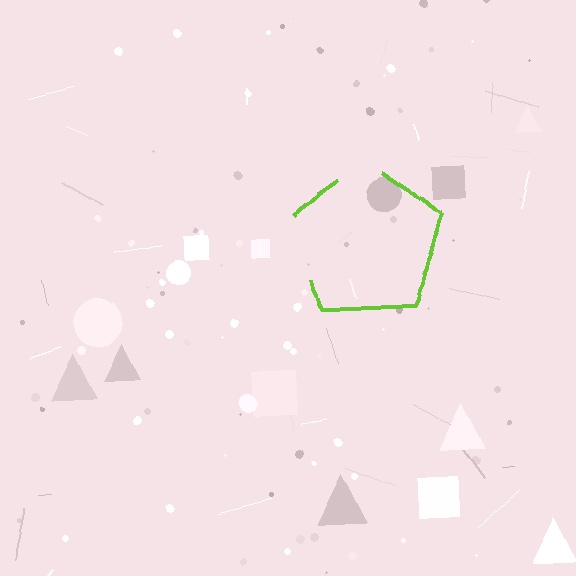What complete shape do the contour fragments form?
The contour fragments form a pentagon.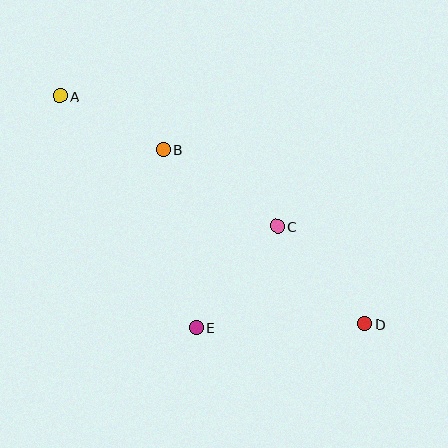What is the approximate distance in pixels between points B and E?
The distance between B and E is approximately 181 pixels.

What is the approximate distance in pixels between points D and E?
The distance between D and E is approximately 169 pixels.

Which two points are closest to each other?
Points A and B are closest to each other.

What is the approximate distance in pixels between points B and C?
The distance between B and C is approximately 137 pixels.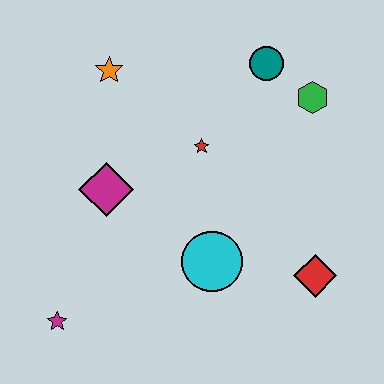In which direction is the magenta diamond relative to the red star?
The magenta diamond is to the left of the red star.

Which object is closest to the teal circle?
The green hexagon is closest to the teal circle.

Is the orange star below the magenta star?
No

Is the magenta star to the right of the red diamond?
No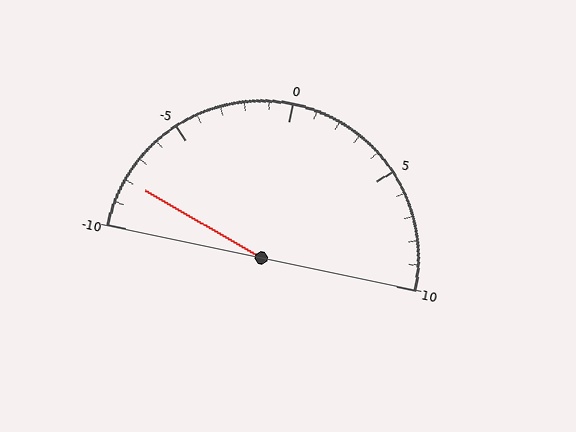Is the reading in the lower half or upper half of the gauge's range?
The reading is in the lower half of the range (-10 to 10).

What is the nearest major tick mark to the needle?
The nearest major tick mark is -10.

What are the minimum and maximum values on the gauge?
The gauge ranges from -10 to 10.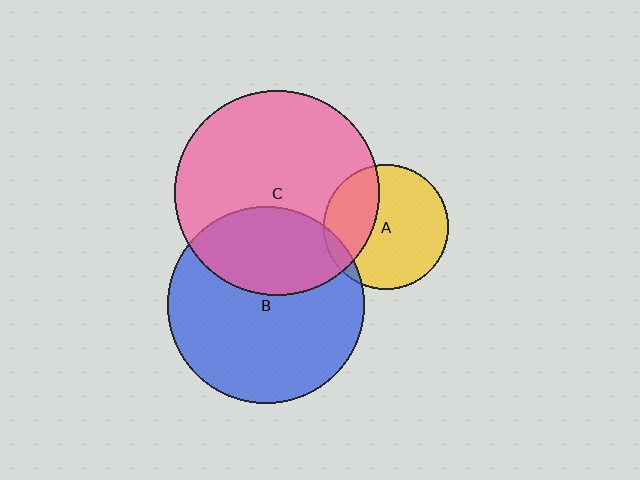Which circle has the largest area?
Circle C (pink).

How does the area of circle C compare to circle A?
Approximately 2.7 times.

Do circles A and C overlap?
Yes.